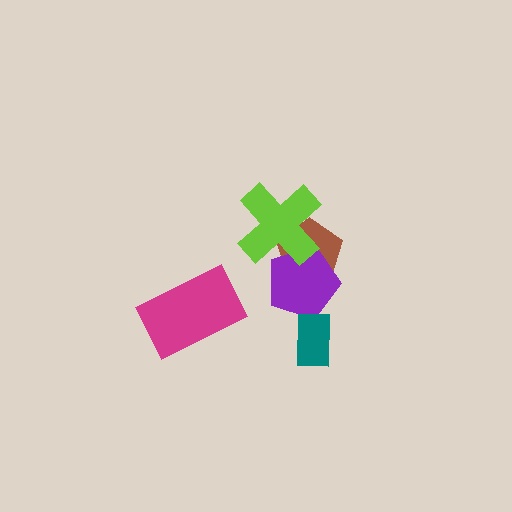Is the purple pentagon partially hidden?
Yes, it is partially covered by another shape.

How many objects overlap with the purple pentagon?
2 objects overlap with the purple pentagon.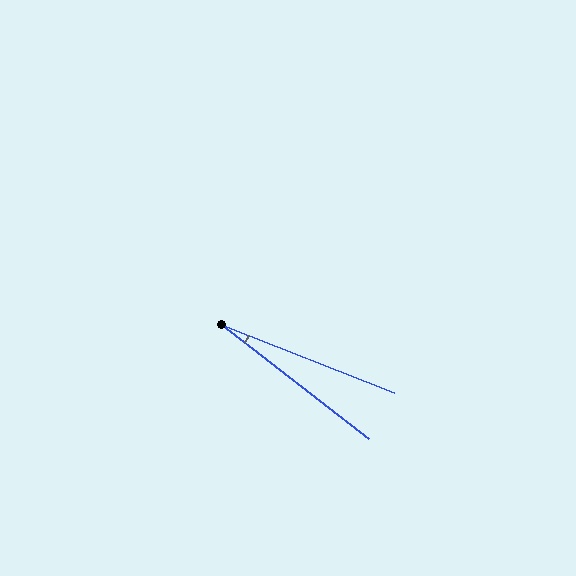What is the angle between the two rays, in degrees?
Approximately 16 degrees.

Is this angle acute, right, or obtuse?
It is acute.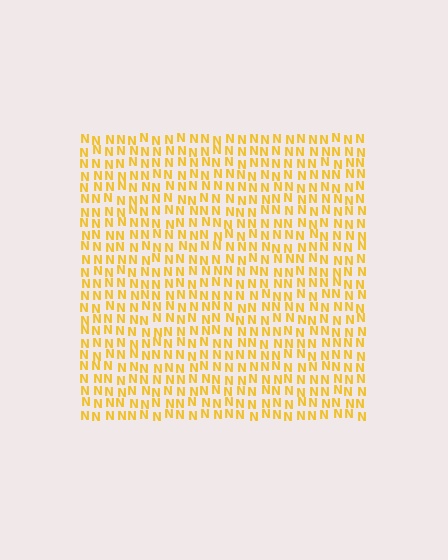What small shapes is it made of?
It is made of small letter N's.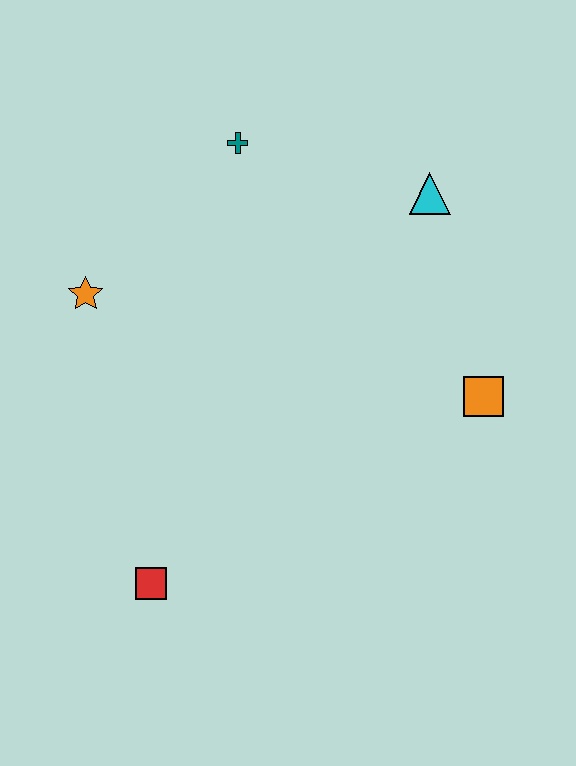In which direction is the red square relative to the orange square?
The red square is to the left of the orange square.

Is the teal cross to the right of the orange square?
No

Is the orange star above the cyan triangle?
No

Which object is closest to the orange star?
The teal cross is closest to the orange star.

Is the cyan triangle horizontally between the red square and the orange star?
No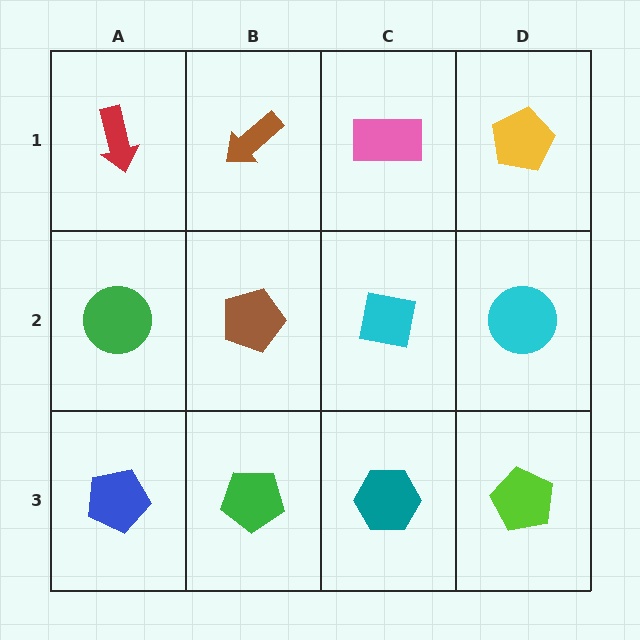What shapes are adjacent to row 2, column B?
A brown arrow (row 1, column B), a green pentagon (row 3, column B), a green circle (row 2, column A), a cyan square (row 2, column C).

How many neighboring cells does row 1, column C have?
3.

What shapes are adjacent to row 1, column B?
A brown pentagon (row 2, column B), a red arrow (row 1, column A), a pink rectangle (row 1, column C).